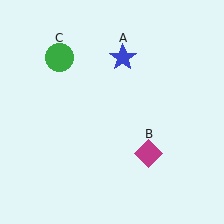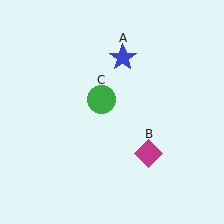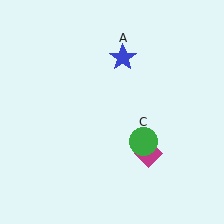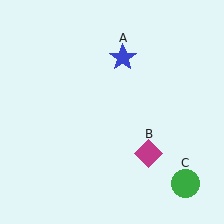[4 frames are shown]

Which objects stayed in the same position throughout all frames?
Blue star (object A) and magenta diamond (object B) remained stationary.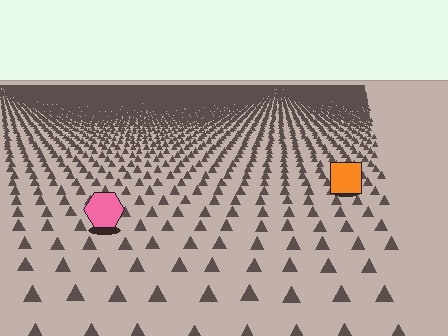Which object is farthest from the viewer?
The orange square is farthest from the viewer. It appears smaller and the ground texture around it is denser.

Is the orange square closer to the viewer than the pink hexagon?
No. The pink hexagon is closer — you can tell from the texture gradient: the ground texture is coarser near it.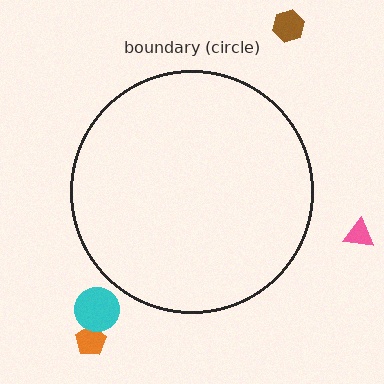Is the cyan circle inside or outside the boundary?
Outside.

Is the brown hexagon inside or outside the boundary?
Outside.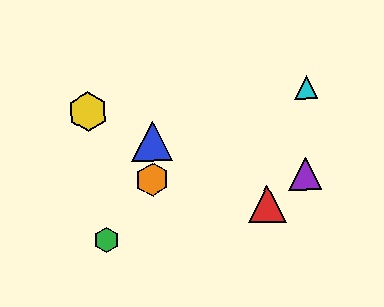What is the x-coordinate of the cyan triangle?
The cyan triangle is at x≈306.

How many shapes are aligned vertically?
2 shapes (the blue triangle, the orange hexagon) are aligned vertically.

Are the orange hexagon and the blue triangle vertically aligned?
Yes, both are at x≈153.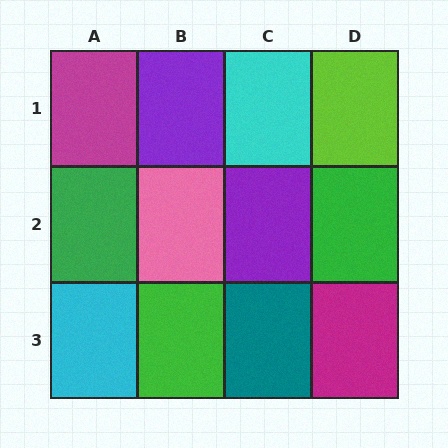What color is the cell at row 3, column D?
Magenta.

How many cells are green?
3 cells are green.